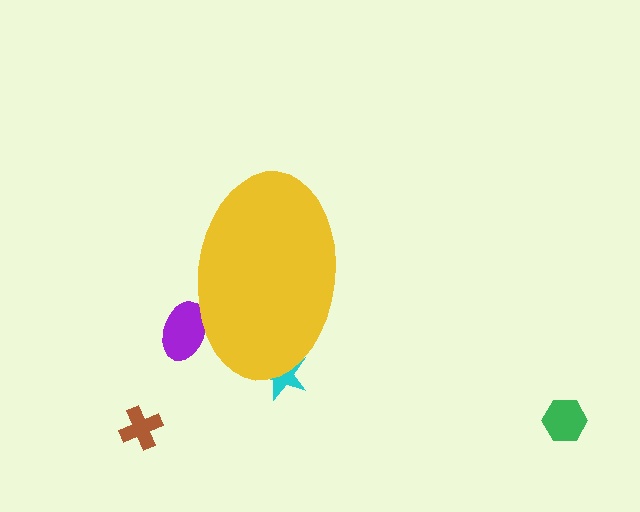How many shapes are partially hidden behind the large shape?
2 shapes are partially hidden.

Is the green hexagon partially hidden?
No, the green hexagon is fully visible.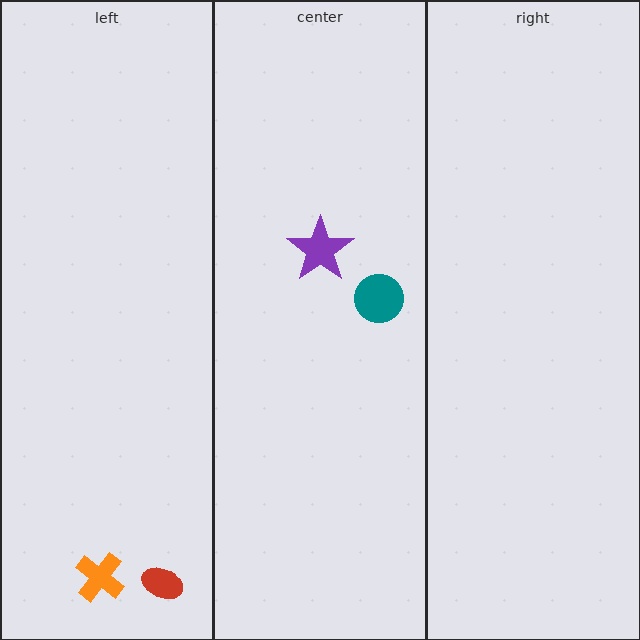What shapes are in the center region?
The teal circle, the purple star.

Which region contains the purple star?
The center region.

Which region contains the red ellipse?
The left region.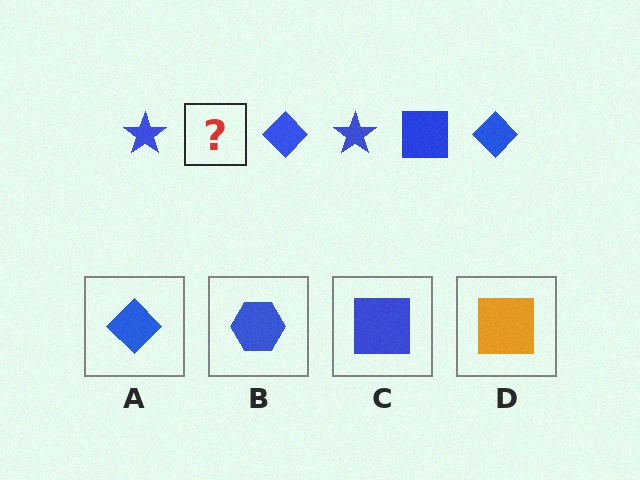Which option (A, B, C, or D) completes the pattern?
C.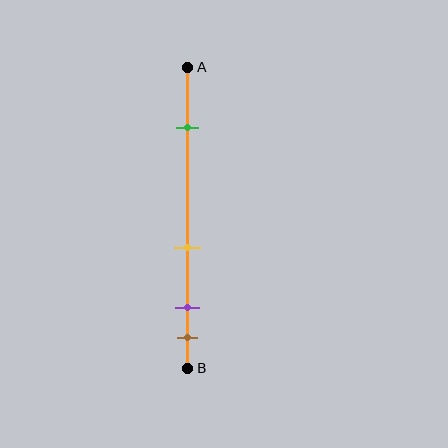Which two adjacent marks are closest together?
The purple and brown marks are the closest adjacent pair.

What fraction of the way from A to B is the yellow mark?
The yellow mark is approximately 60% (0.6) of the way from A to B.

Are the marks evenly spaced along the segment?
No, the marks are not evenly spaced.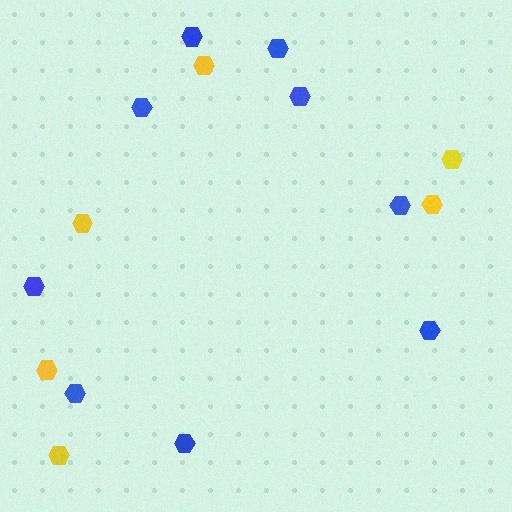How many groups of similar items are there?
There are 2 groups: one group of yellow hexagons (6) and one group of blue hexagons (9).